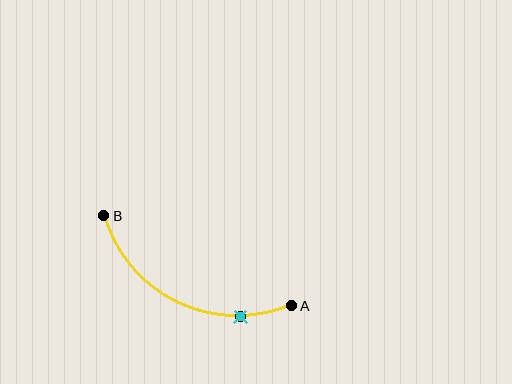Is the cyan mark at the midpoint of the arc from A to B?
No. The cyan mark lies on the arc but is closer to endpoint A. The arc midpoint would be at the point on the curve equidistant along the arc from both A and B.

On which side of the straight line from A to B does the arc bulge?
The arc bulges below the straight line connecting A and B.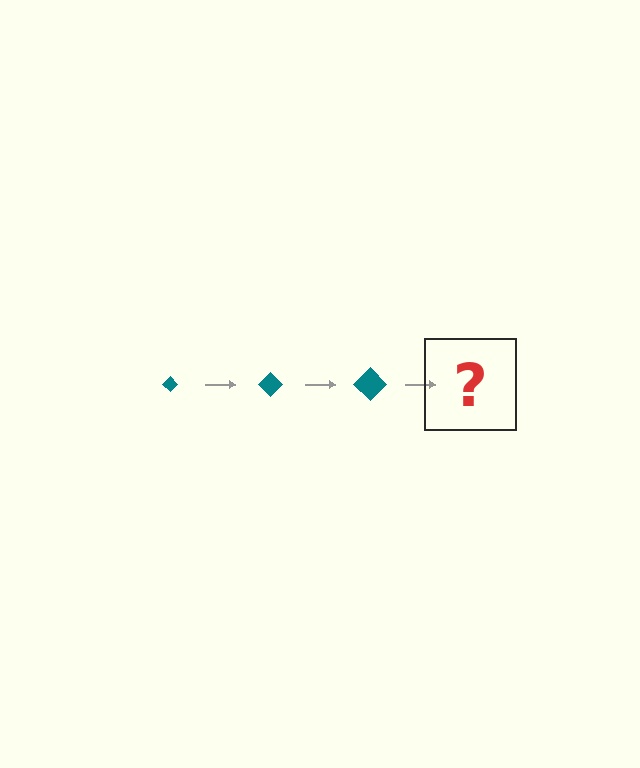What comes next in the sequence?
The next element should be a teal diamond, larger than the previous one.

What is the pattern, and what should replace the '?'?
The pattern is that the diamond gets progressively larger each step. The '?' should be a teal diamond, larger than the previous one.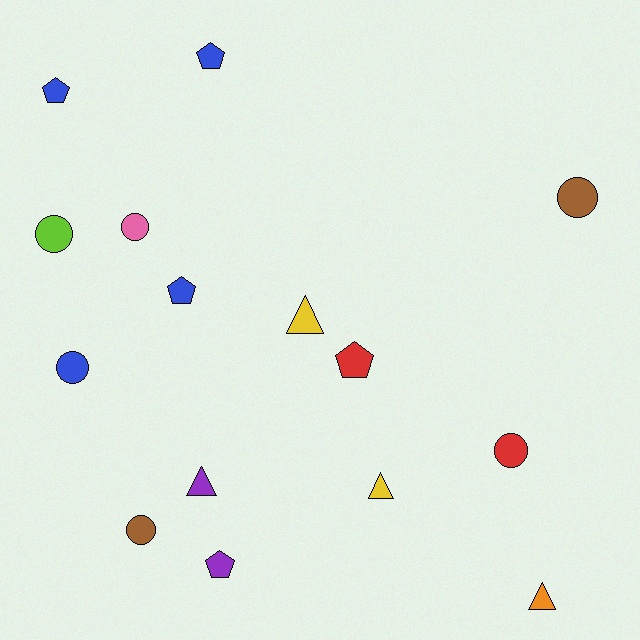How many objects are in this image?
There are 15 objects.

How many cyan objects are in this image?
There are no cyan objects.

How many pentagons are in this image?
There are 5 pentagons.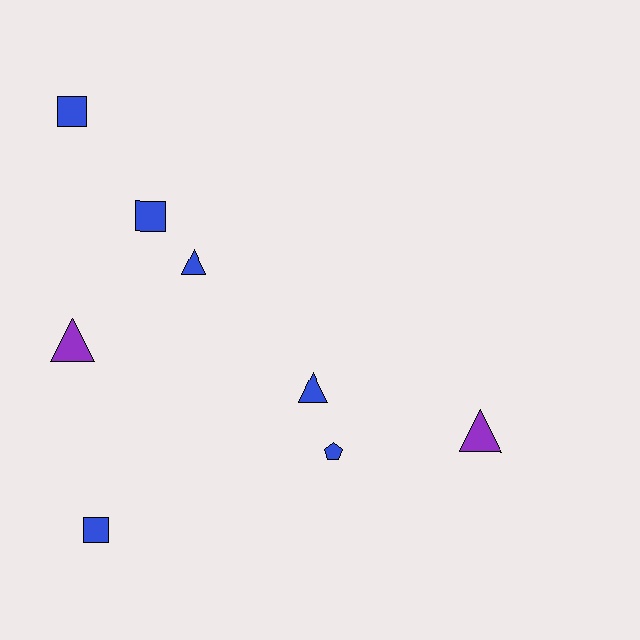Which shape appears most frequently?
Triangle, with 4 objects.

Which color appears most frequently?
Blue, with 6 objects.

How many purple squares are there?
There are no purple squares.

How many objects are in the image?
There are 8 objects.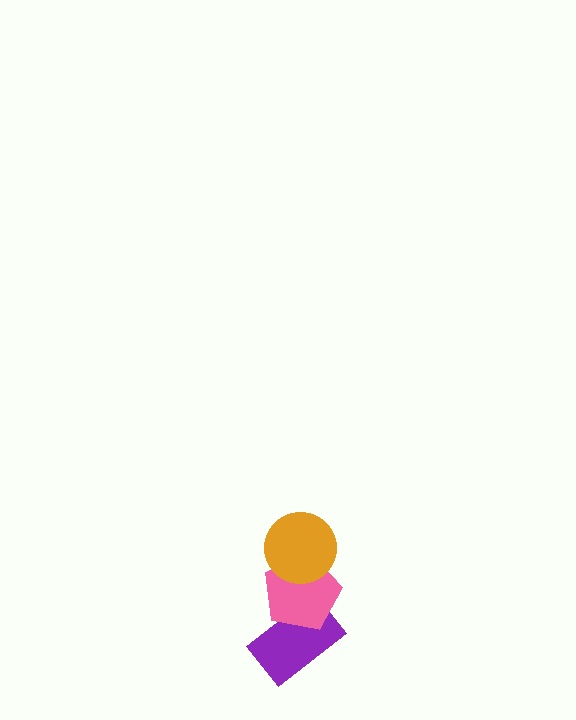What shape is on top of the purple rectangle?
The pink pentagon is on top of the purple rectangle.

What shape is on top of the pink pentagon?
The orange circle is on top of the pink pentagon.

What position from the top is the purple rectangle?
The purple rectangle is 3rd from the top.